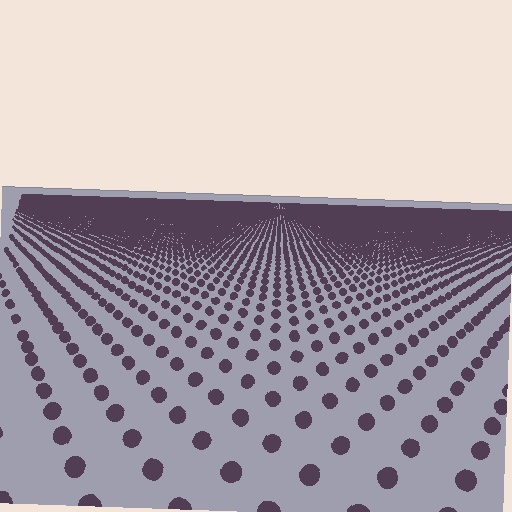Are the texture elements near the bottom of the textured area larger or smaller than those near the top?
Larger. Near the bottom, elements are closer to the viewer and appear at a bigger on-screen size.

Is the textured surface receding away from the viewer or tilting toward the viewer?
The surface is receding away from the viewer. Texture elements get smaller and denser toward the top.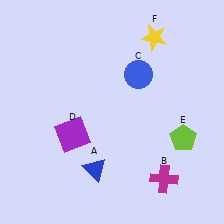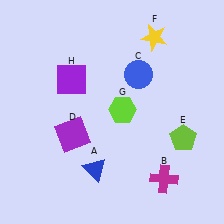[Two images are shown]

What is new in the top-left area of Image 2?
A purple square (H) was added in the top-left area of Image 2.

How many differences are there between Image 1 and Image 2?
There are 2 differences between the two images.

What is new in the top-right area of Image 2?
A lime hexagon (G) was added in the top-right area of Image 2.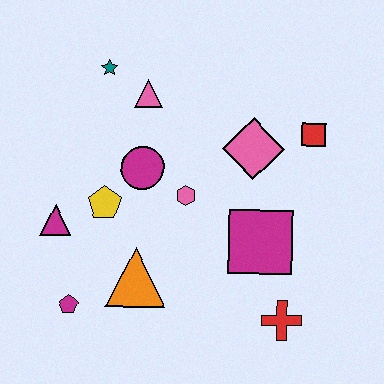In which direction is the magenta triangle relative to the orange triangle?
The magenta triangle is to the left of the orange triangle.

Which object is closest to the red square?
The pink diamond is closest to the red square.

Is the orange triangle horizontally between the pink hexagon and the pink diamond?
No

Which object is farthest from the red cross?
The teal star is farthest from the red cross.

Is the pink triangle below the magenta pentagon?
No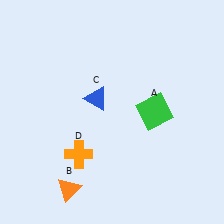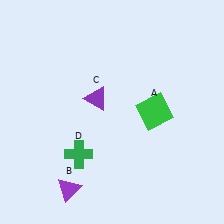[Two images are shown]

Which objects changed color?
B changed from orange to purple. C changed from blue to purple. D changed from orange to green.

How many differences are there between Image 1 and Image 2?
There are 3 differences between the two images.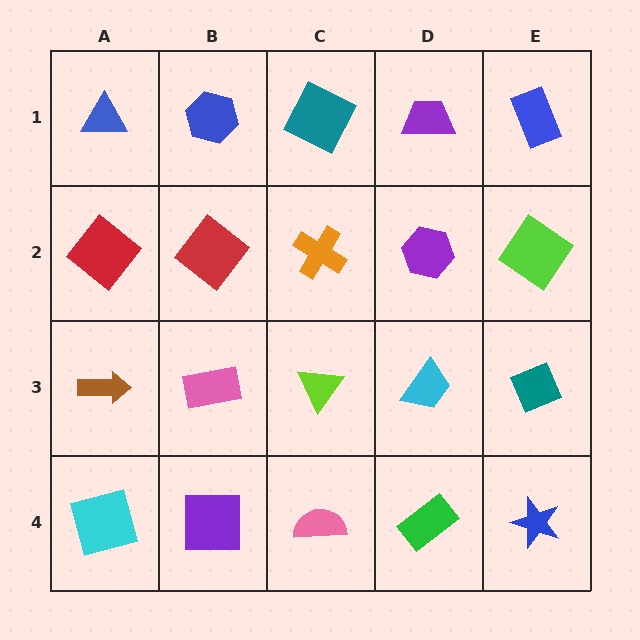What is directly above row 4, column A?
A brown arrow.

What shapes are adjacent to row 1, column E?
A lime diamond (row 2, column E), a purple trapezoid (row 1, column D).